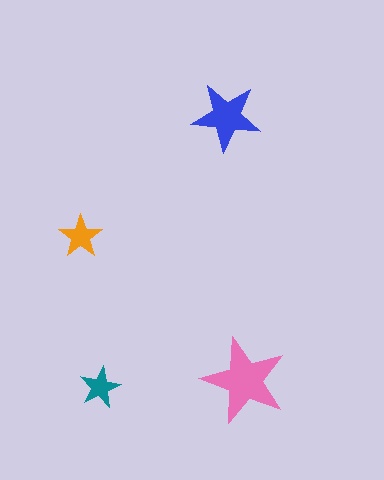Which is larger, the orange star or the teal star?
The orange one.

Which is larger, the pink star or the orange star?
The pink one.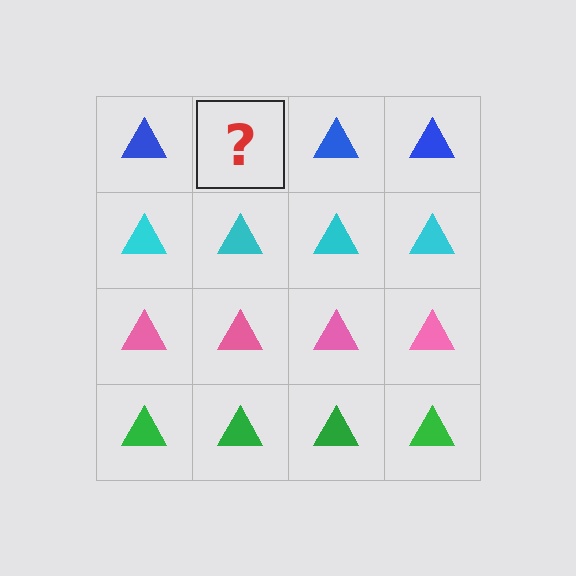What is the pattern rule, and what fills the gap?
The rule is that each row has a consistent color. The gap should be filled with a blue triangle.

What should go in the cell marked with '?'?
The missing cell should contain a blue triangle.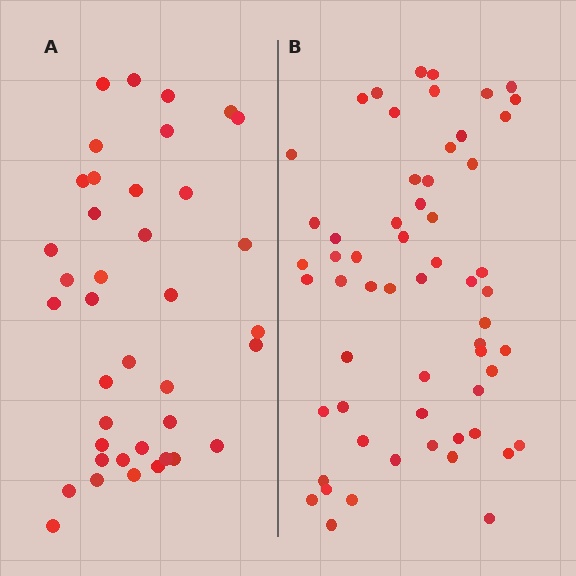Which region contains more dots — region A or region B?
Region B (the right region) has more dots.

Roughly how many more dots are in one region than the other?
Region B has approximately 20 more dots than region A.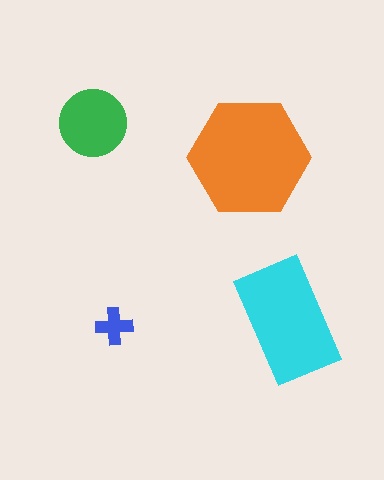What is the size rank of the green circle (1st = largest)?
3rd.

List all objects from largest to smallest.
The orange hexagon, the cyan rectangle, the green circle, the blue cross.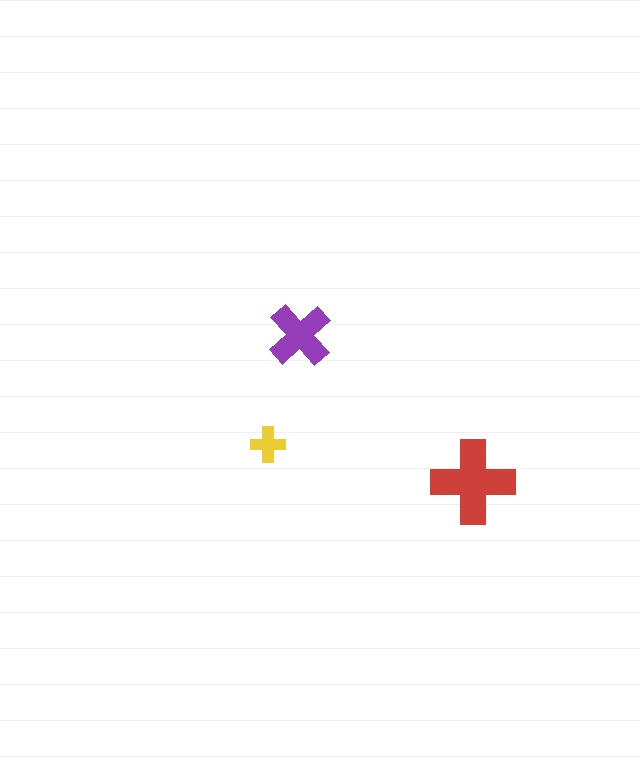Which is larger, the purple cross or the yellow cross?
The purple one.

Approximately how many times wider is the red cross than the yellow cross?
About 2.5 times wider.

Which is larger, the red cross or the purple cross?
The red one.